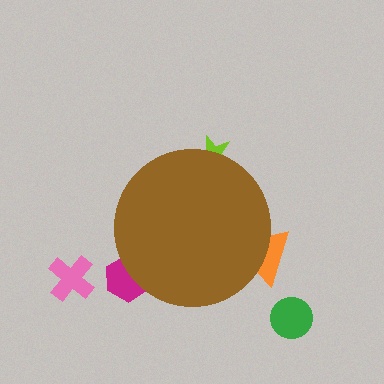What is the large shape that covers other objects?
A brown circle.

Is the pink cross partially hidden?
No, the pink cross is fully visible.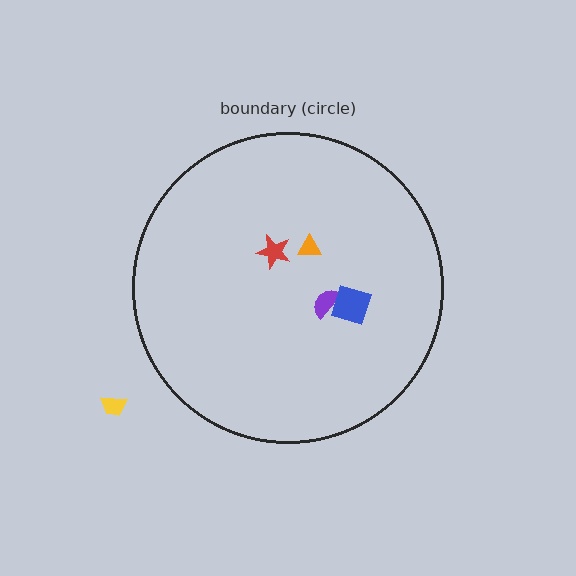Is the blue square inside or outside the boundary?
Inside.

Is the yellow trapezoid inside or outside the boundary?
Outside.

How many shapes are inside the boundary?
4 inside, 1 outside.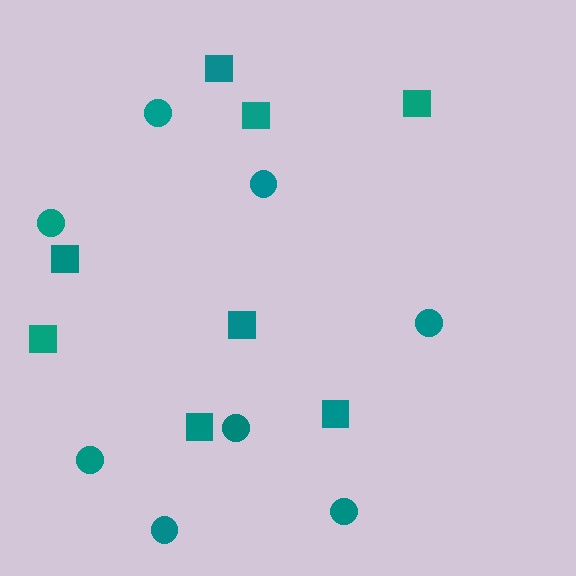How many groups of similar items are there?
There are 2 groups: one group of circles (8) and one group of squares (8).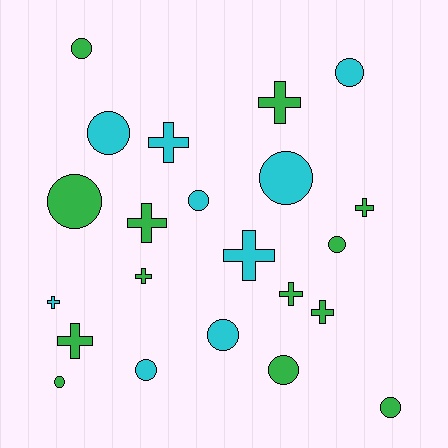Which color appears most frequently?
Green, with 13 objects.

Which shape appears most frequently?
Circle, with 12 objects.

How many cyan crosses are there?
There are 3 cyan crosses.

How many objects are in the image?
There are 22 objects.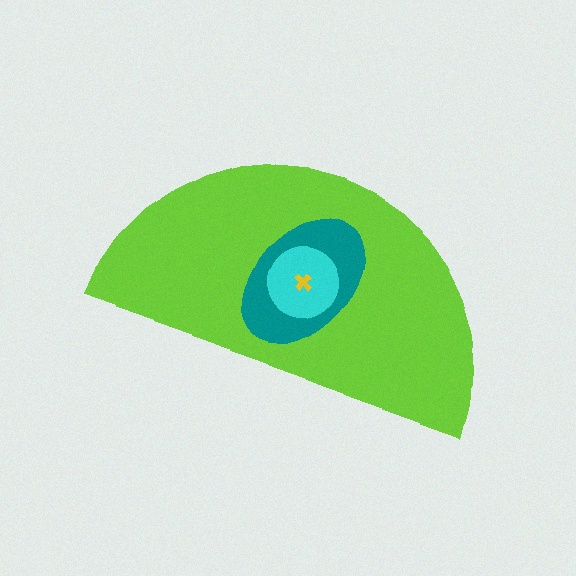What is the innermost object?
The yellow cross.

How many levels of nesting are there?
4.